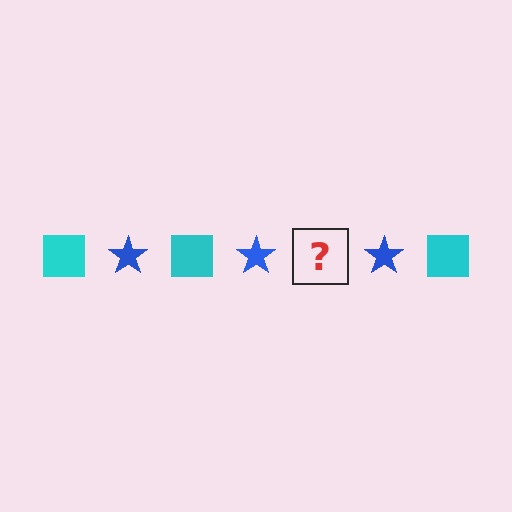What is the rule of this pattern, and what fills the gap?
The rule is that the pattern alternates between cyan square and blue star. The gap should be filled with a cyan square.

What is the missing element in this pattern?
The missing element is a cyan square.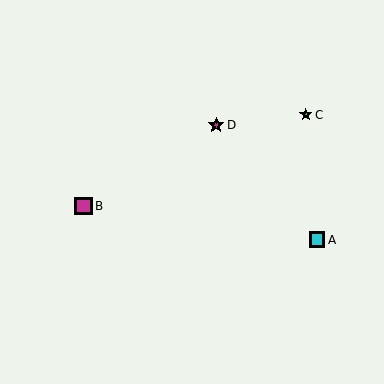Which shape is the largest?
The magenta square (labeled B) is the largest.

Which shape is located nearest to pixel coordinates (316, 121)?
The green star (labeled C) at (306, 115) is nearest to that location.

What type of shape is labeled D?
Shape D is a magenta star.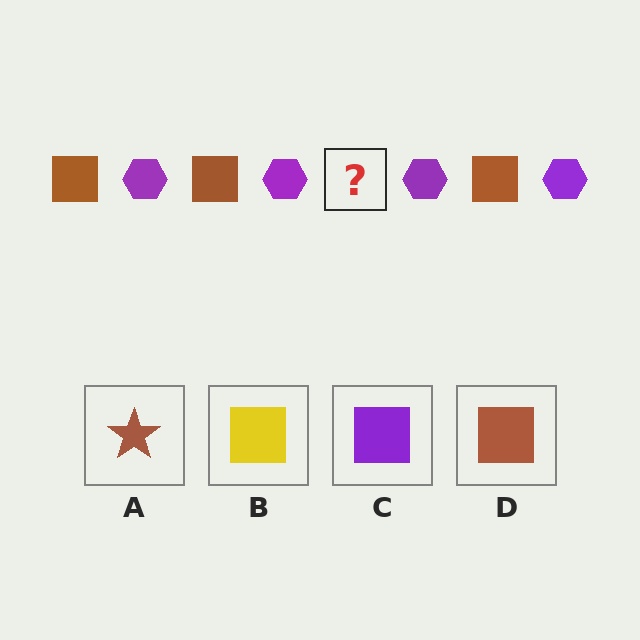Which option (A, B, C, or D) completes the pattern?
D.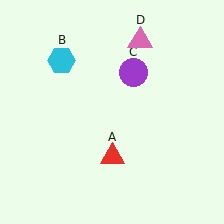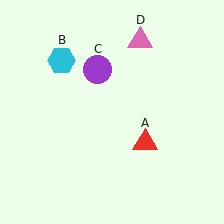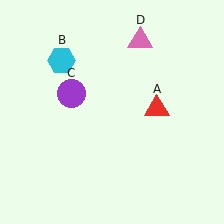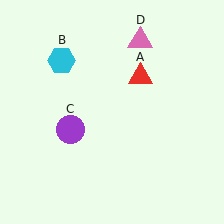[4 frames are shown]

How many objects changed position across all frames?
2 objects changed position: red triangle (object A), purple circle (object C).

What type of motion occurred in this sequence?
The red triangle (object A), purple circle (object C) rotated counterclockwise around the center of the scene.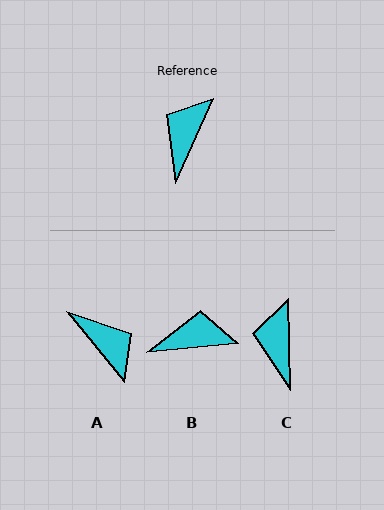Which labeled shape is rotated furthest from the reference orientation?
A, about 116 degrees away.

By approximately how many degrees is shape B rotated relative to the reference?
Approximately 60 degrees clockwise.